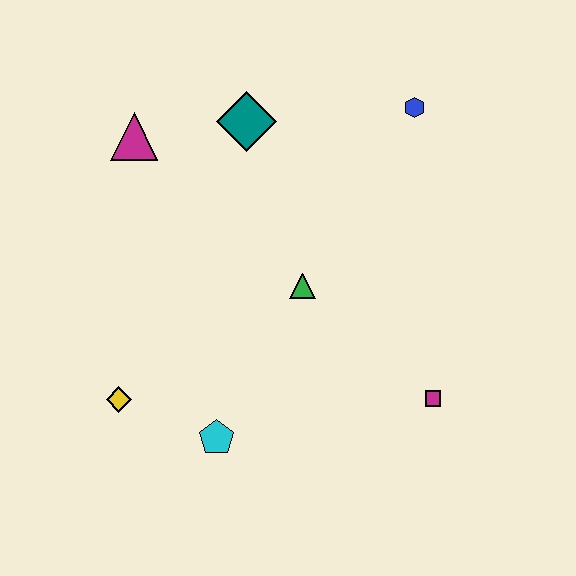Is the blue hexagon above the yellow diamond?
Yes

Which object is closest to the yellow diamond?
The cyan pentagon is closest to the yellow diamond.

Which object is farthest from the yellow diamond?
The blue hexagon is farthest from the yellow diamond.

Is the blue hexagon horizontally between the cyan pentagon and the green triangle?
No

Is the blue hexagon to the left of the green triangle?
No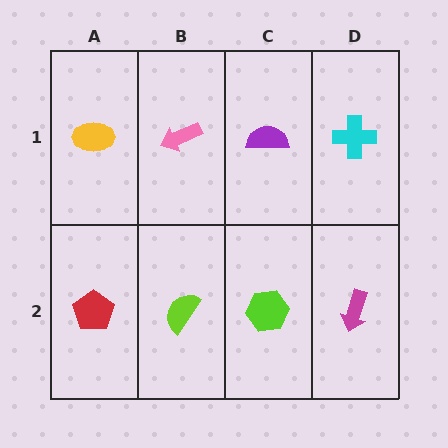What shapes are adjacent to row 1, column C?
A lime hexagon (row 2, column C), a pink arrow (row 1, column B), a cyan cross (row 1, column D).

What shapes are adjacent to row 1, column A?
A red pentagon (row 2, column A), a pink arrow (row 1, column B).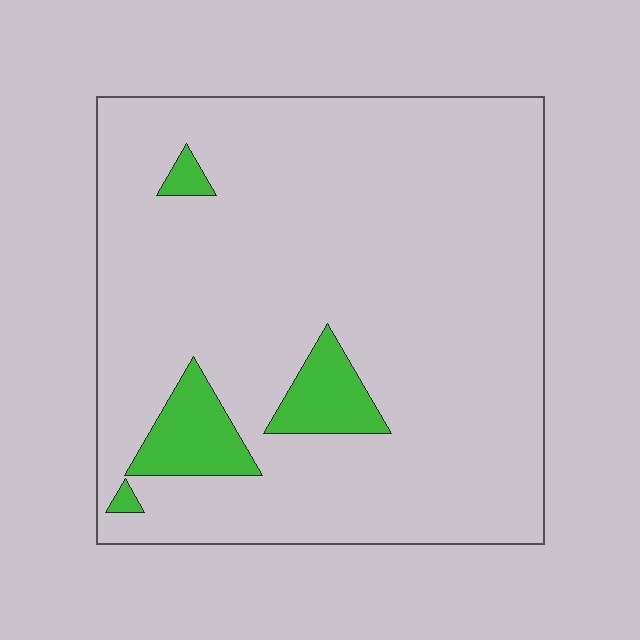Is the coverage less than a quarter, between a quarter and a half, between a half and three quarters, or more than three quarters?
Less than a quarter.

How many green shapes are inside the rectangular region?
4.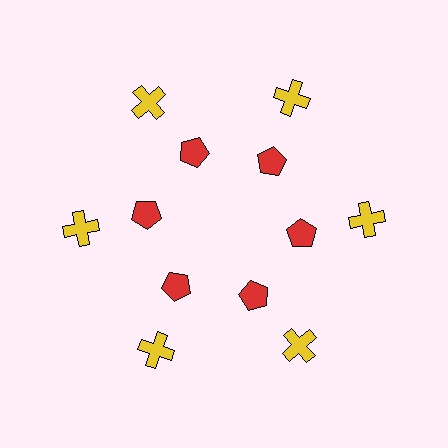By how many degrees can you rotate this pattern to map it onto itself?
The pattern maps onto itself every 60 degrees of rotation.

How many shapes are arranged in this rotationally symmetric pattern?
There are 12 shapes, arranged in 6 groups of 2.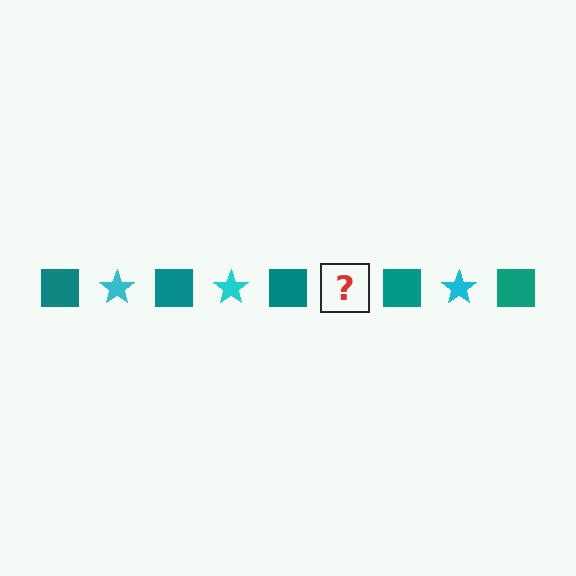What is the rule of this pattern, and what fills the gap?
The rule is that the pattern alternates between teal square and cyan star. The gap should be filled with a cyan star.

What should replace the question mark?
The question mark should be replaced with a cyan star.